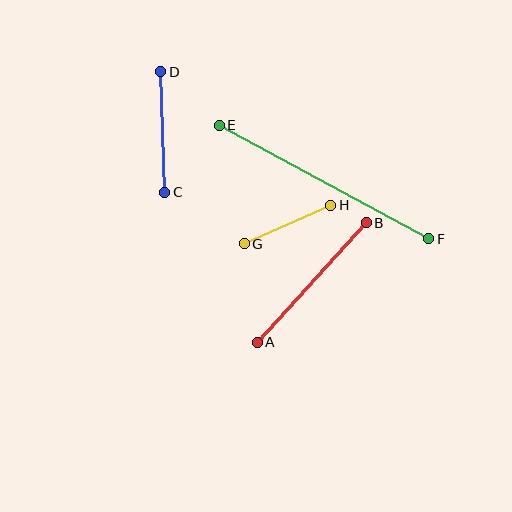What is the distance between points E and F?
The distance is approximately 238 pixels.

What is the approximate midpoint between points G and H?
The midpoint is at approximately (287, 225) pixels.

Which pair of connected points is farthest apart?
Points E and F are farthest apart.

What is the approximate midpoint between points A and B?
The midpoint is at approximately (312, 283) pixels.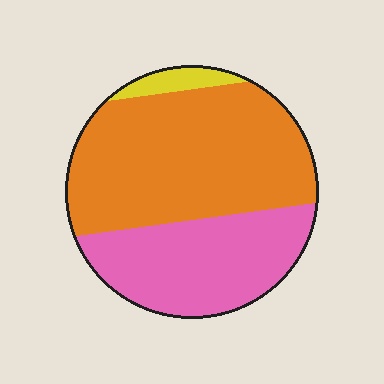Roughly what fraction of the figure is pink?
Pink covers around 35% of the figure.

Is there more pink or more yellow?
Pink.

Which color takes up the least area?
Yellow, at roughly 5%.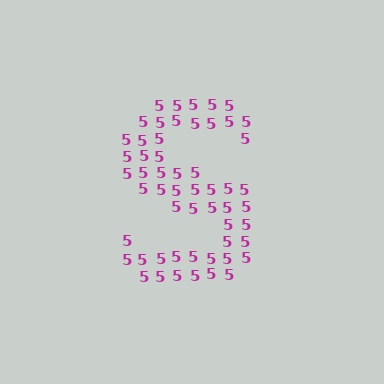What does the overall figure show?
The overall figure shows the letter S.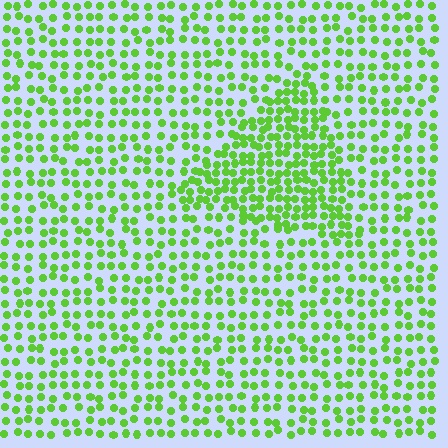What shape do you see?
I see a triangle.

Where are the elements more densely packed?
The elements are more densely packed inside the triangle boundary.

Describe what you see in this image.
The image contains small lime elements arranged at two different densities. A triangle-shaped region is visible where the elements are more densely packed than the surrounding area.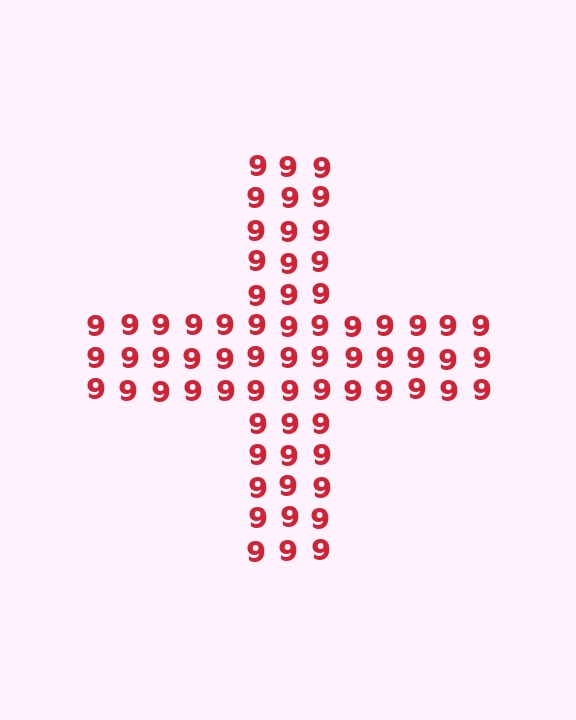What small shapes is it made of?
It is made of small digit 9's.